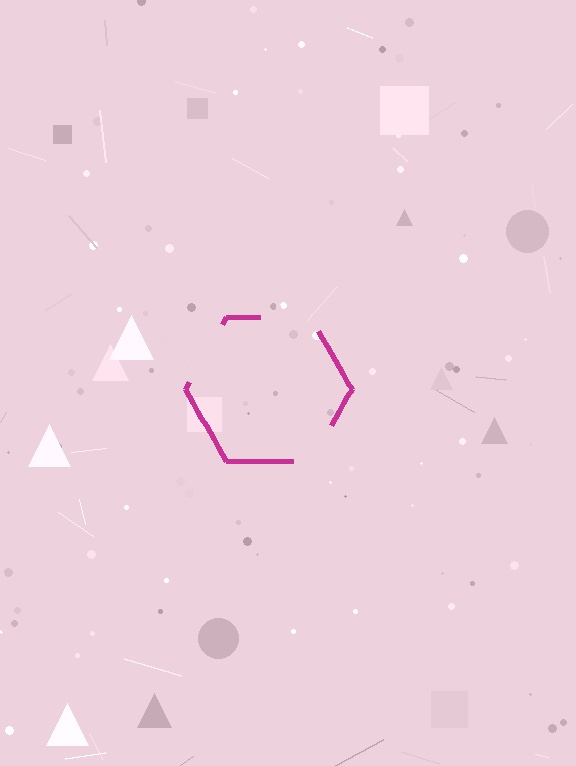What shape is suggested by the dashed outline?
The dashed outline suggests a hexagon.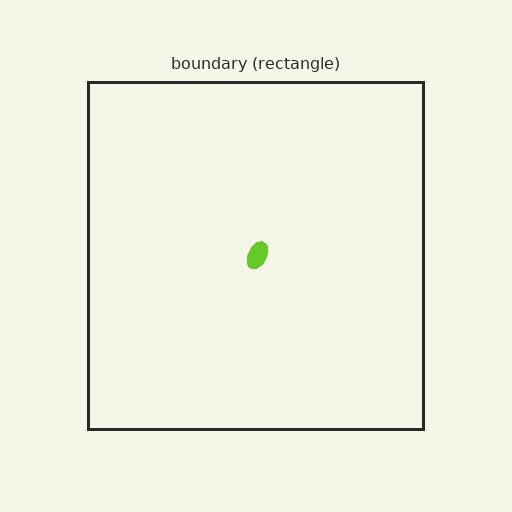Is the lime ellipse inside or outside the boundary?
Inside.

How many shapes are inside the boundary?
1 inside, 0 outside.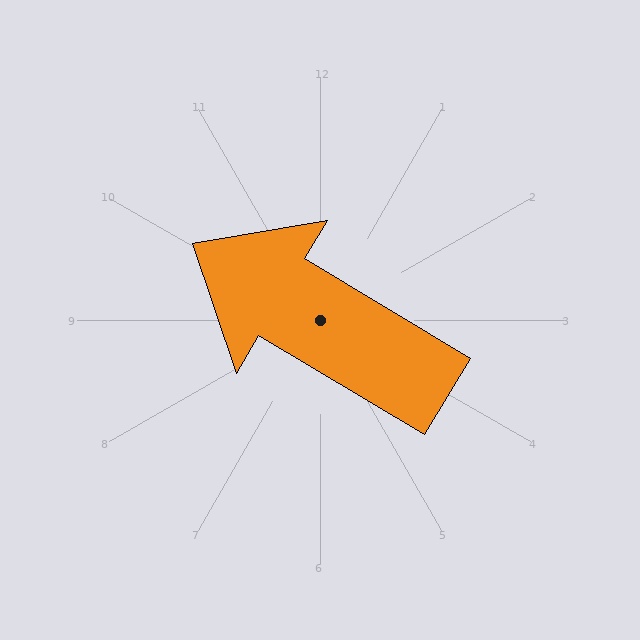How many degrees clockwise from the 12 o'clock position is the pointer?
Approximately 301 degrees.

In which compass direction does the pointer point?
Northwest.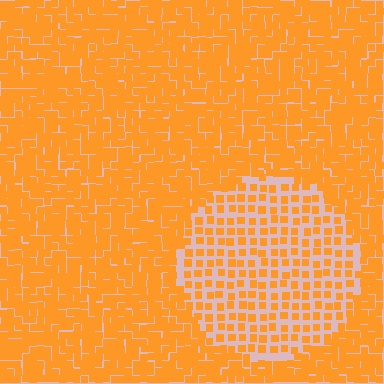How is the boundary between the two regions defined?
The boundary is defined by a change in element density (approximately 2.1x ratio). All elements are the same color, size, and shape.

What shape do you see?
I see a circle.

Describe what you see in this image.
The image contains small orange elements arranged at two different densities. A circle-shaped region is visible where the elements are less densely packed than the surrounding area.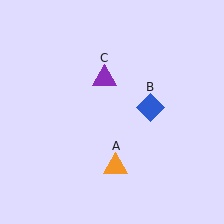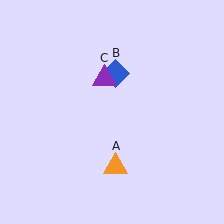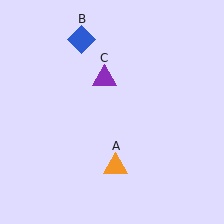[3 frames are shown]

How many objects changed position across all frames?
1 object changed position: blue diamond (object B).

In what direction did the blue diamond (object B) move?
The blue diamond (object B) moved up and to the left.